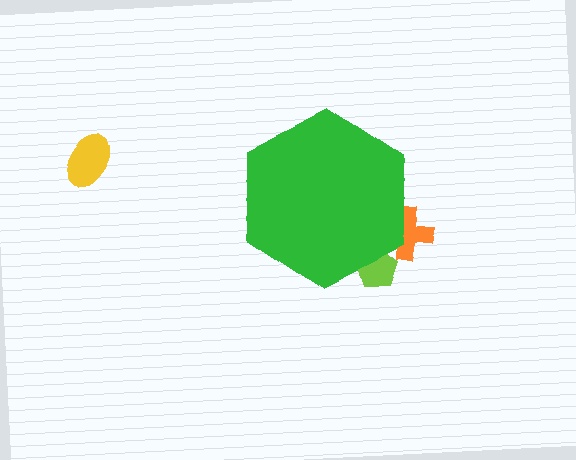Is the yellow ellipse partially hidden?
No, the yellow ellipse is fully visible.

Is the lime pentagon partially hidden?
Yes, the lime pentagon is partially hidden behind the green hexagon.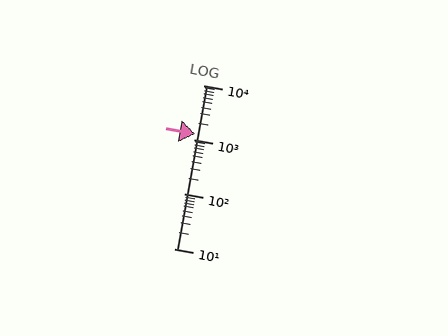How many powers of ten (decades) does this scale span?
The scale spans 3 decades, from 10 to 10000.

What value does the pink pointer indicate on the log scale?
The pointer indicates approximately 1300.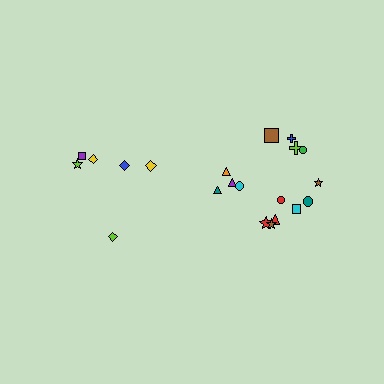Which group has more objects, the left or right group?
The right group.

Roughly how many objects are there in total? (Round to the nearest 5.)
Roughly 20 objects in total.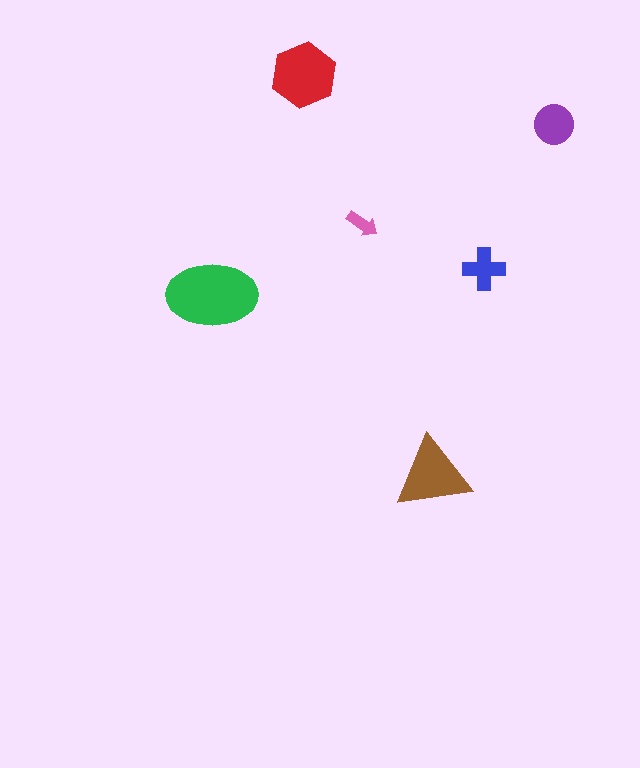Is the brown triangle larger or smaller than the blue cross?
Larger.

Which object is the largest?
The green ellipse.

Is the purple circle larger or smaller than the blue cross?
Larger.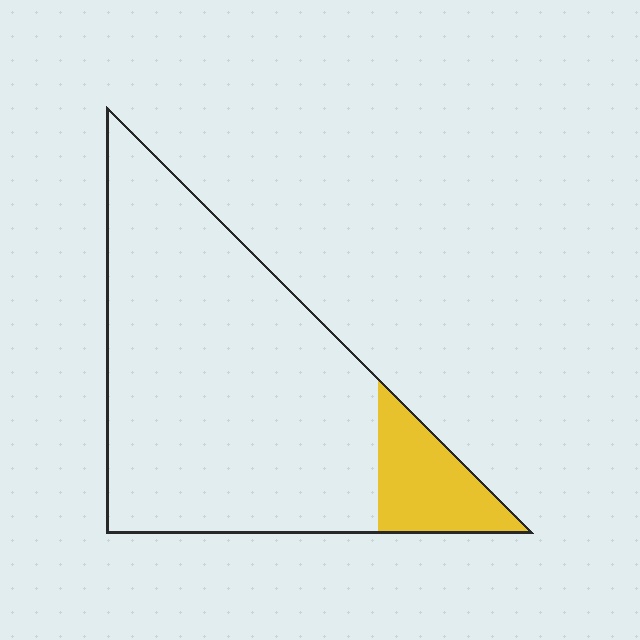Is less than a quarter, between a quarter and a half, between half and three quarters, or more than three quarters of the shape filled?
Less than a quarter.